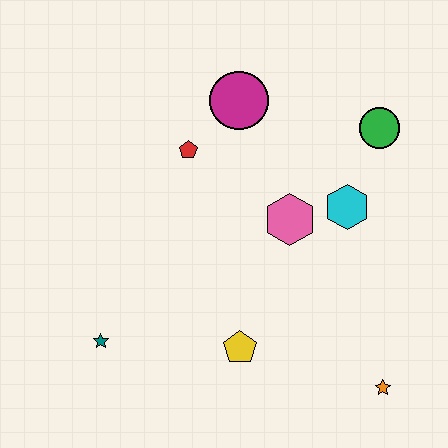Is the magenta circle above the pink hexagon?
Yes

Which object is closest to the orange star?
The yellow pentagon is closest to the orange star.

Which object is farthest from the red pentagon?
The orange star is farthest from the red pentagon.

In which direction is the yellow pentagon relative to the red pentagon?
The yellow pentagon is below the red pentagon.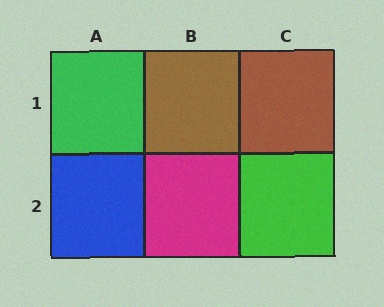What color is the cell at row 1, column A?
Green.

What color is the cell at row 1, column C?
Brown.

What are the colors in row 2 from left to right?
Blue, magenta, green.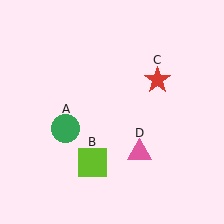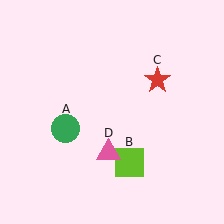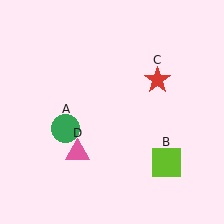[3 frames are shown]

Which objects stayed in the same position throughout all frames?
Green circle (object A) and red star (object C) remained stationary.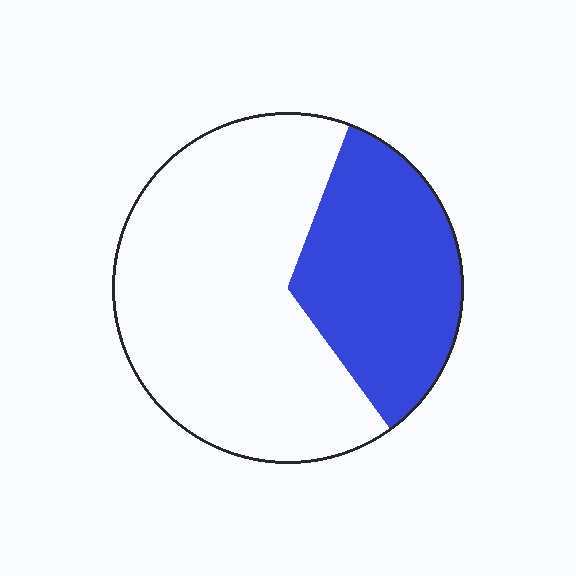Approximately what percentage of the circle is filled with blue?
Approximately 35%.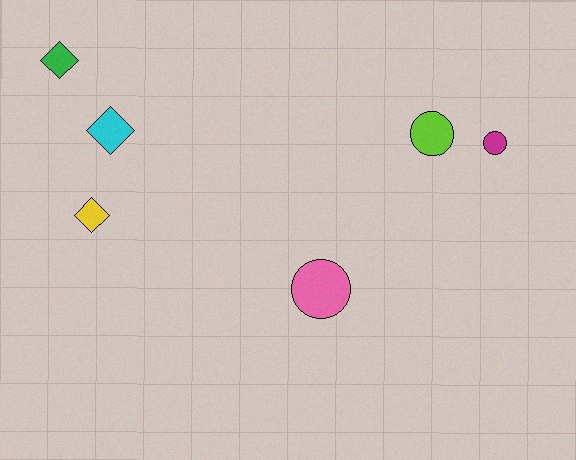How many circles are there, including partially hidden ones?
There are 3 circles.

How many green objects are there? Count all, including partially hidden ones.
There is 1 green object.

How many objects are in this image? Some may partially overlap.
There are 6 objects.